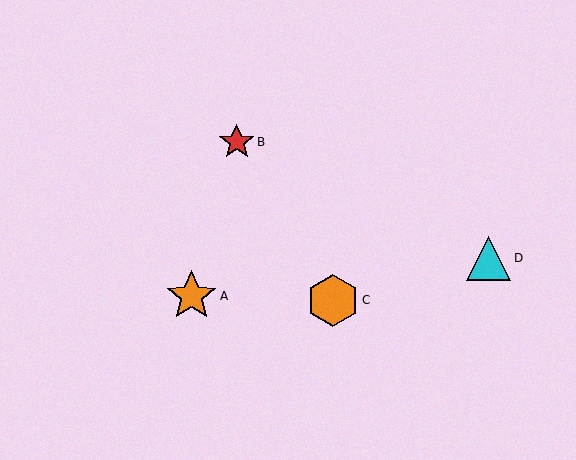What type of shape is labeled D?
Shape D is a cyan triangle.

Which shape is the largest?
The orange hexagon (labeled C) is the largest.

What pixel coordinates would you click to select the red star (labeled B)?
Click at (237, 142) to select the red star B.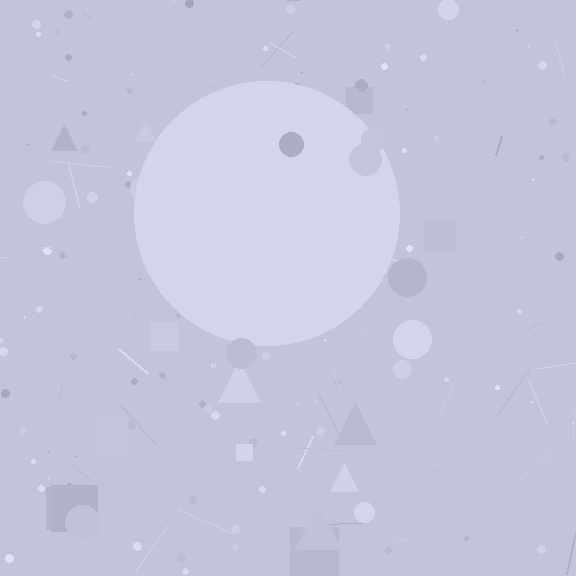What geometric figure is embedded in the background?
A circle is embedded in the background.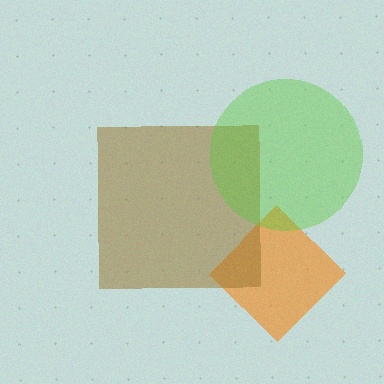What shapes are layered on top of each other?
The layered shapes are: an orange diamond, a brown square, a lime circle.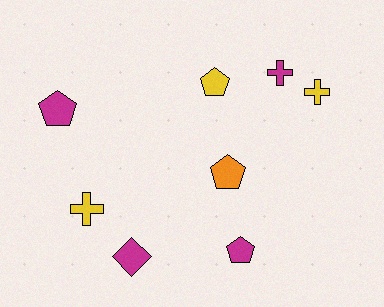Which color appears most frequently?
Magenta, with 4 objects.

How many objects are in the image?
There are 8 objects.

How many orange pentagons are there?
There is 1 orange pentagon.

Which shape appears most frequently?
Pentagon, with 4 objects.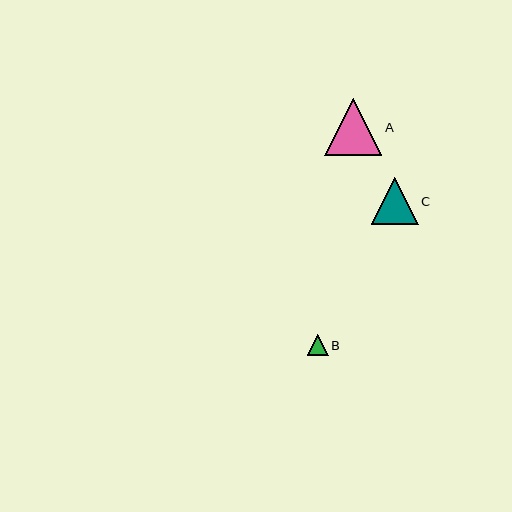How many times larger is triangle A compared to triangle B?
Triangle A is approximately 2.7 times the size of triangle B.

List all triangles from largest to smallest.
From largest to smallest: A, C, B.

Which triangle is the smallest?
Triangle B is the smallest with a size of approximately 21 pixels.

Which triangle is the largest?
Triangle A is the largest with a size of approximately 57 pixels.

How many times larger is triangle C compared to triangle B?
Triangle C is approximately 2.2 times the size of triangle B.